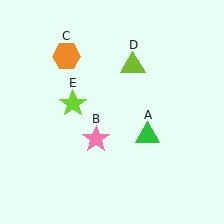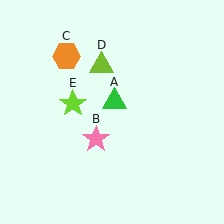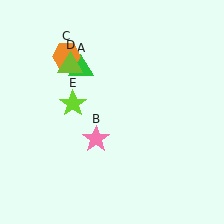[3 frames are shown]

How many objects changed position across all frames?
2 objects changed position: green triangle (object A), lime triangle (object D).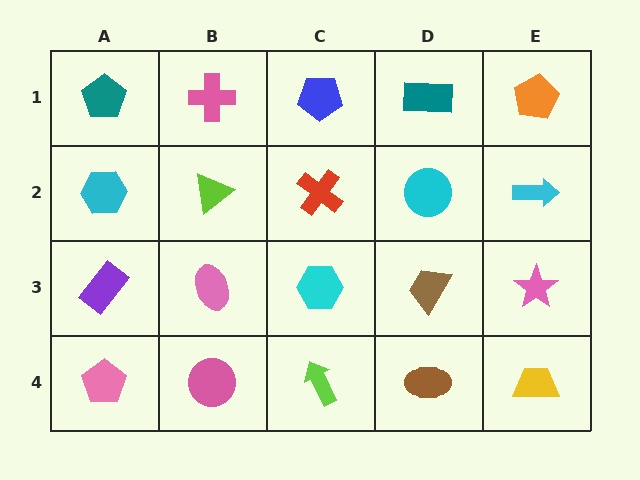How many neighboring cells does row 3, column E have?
3.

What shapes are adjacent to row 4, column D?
A brown trapezoid (row 3, column D), a lime arrow (row 4, column C), a yellow trapezoid (row 4, column E).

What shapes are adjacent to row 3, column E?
A cyan arrow (row 2, column E), a yellow trapezoid (row 4, column E), a brown trapezoid (row 3, column D).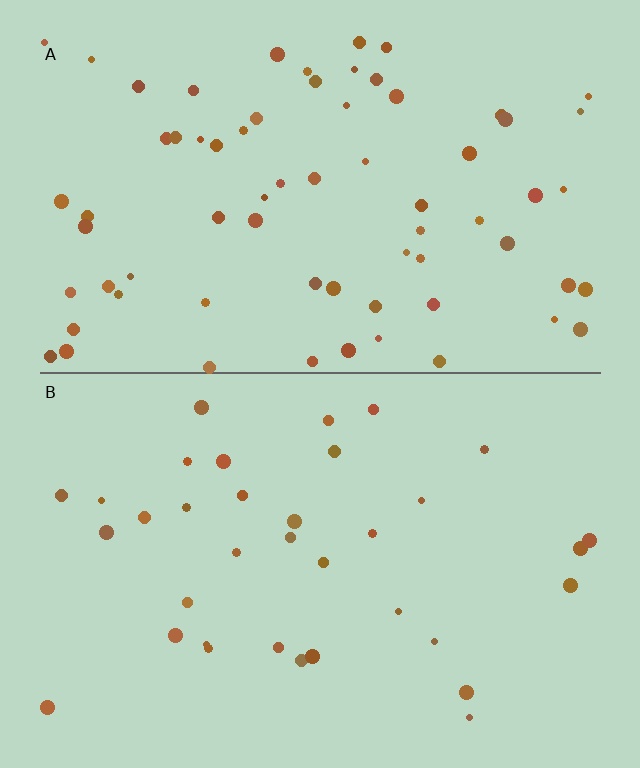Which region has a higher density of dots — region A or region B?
A (the top).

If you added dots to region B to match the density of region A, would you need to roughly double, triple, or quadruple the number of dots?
Approximately double.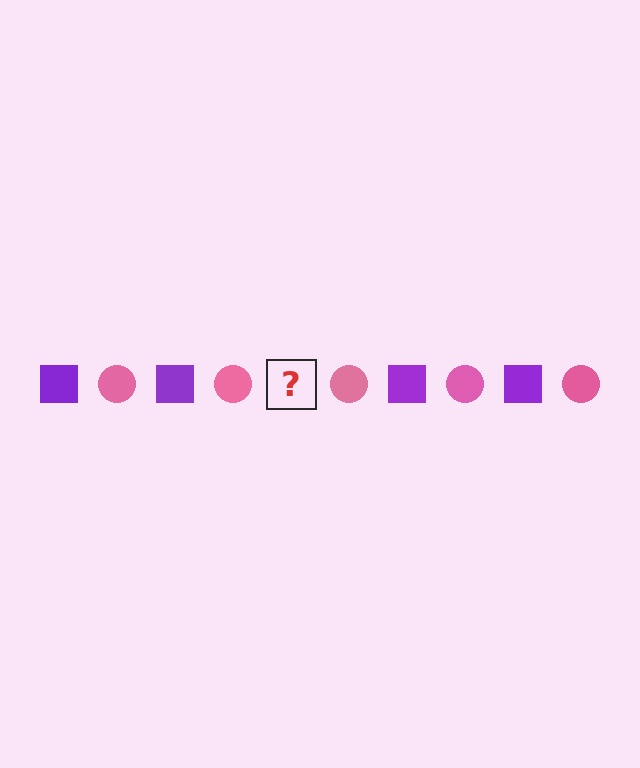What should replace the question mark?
The question mark should be replaced with a purple square.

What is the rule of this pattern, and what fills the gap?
The rule is that the pattern alternates between purple square and pink circle. The gap should be filled with a purple square.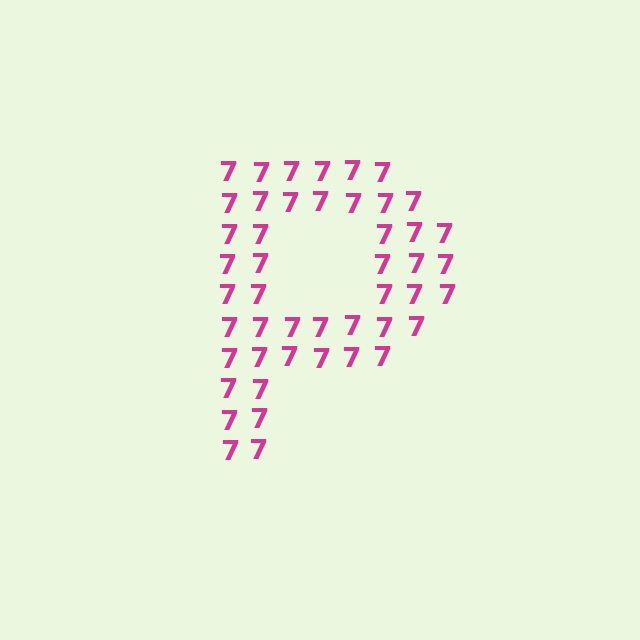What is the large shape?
The large shape is the letter P.